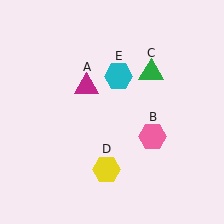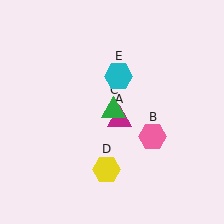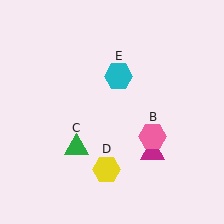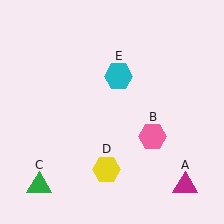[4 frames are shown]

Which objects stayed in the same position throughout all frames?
Pink hexagon (object B) and yellow hexagon (object D) and cyan hexagon (object E) remained stationary.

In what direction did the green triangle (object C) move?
The green triangle (object C) moved down and to the left.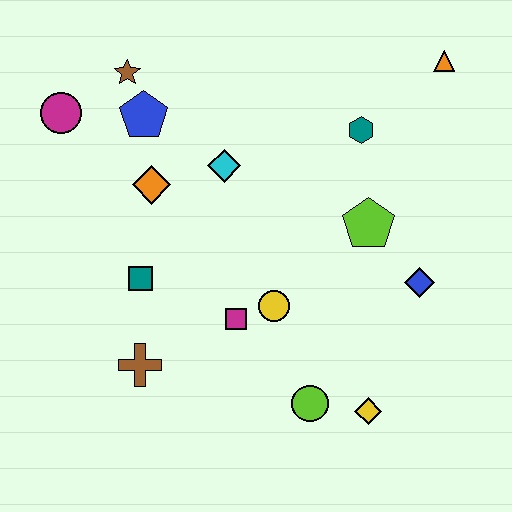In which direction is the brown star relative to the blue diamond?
The brown star is to the left of the blue diamond.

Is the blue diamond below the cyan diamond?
Yes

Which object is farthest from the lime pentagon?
The magenta circle is farthest from the lime pentagon.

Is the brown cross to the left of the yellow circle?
Yes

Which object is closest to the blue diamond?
The lime pentagon is closest to the blue diamond.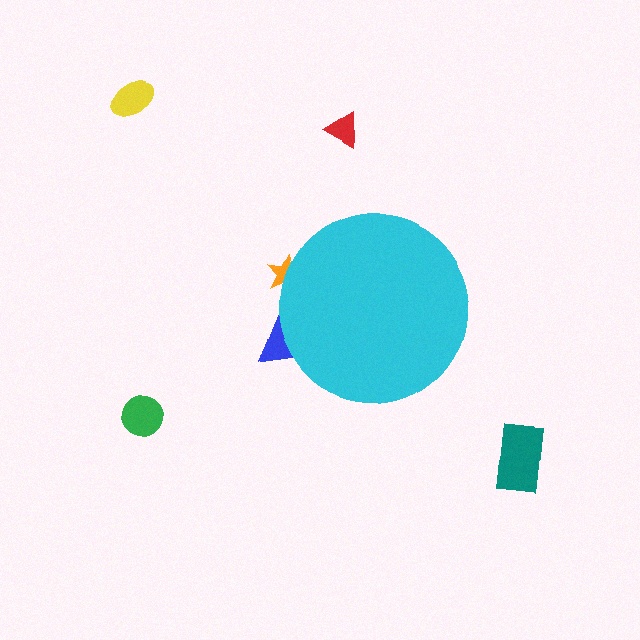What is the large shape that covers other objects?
A cyan circle.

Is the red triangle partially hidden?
No, the red triangle is fully visible.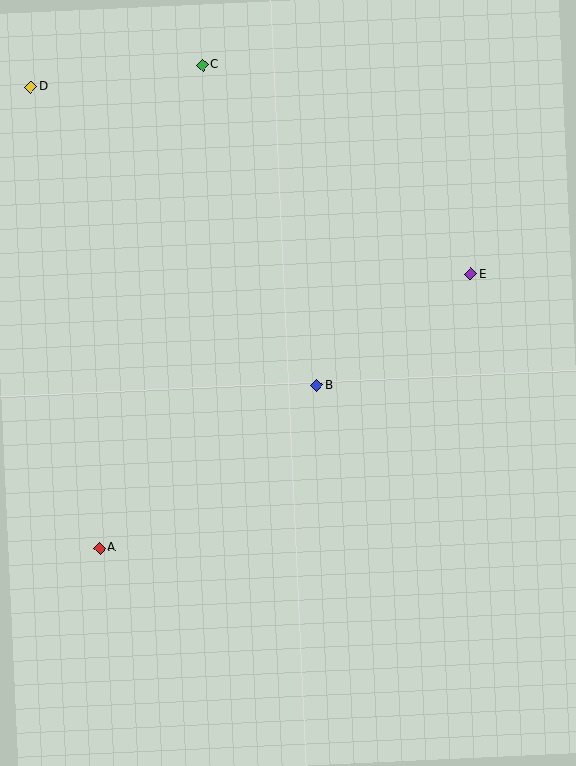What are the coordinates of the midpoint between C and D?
The midpoint between C and D is at (117, 76).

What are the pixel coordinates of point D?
Point D is at (31, 87).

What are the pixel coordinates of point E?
Point E is at (471, 274).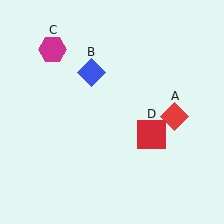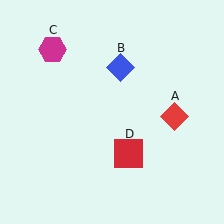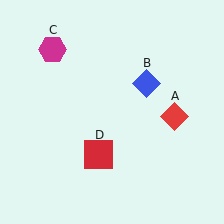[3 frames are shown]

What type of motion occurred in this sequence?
The blue diamond (object B), red square (object D) rotated clockwise around the center of the scene.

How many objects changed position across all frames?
2 objects changed position: blue diamond (object B), red square (object D).